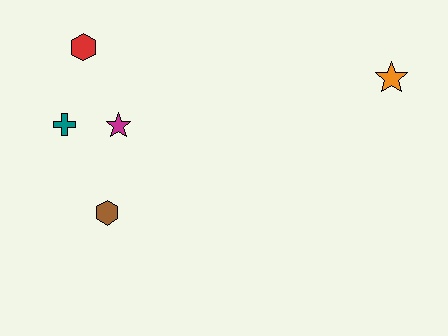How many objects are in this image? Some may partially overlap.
There are 5 objects.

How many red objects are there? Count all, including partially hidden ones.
There is 1 red object.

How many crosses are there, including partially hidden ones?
There is 1 cross.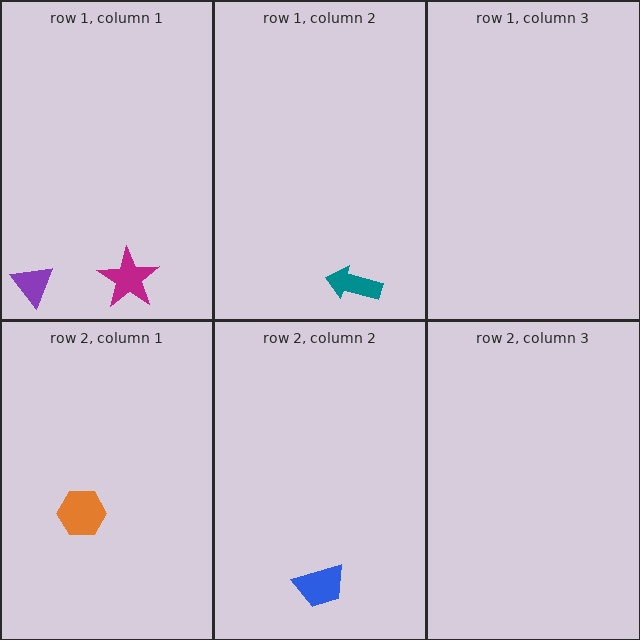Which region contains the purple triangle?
The row 1, column 1 region.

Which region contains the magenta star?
The row 1, column 1 region.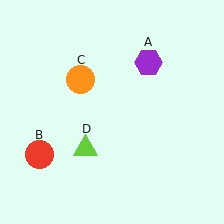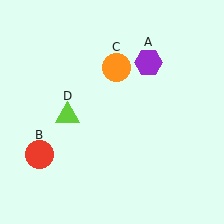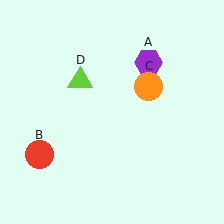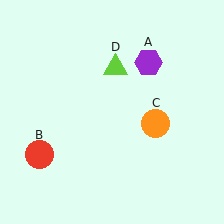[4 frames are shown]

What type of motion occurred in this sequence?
The orange circle (object C), lime triangle (object D) rotated clockwise around the center of the scene.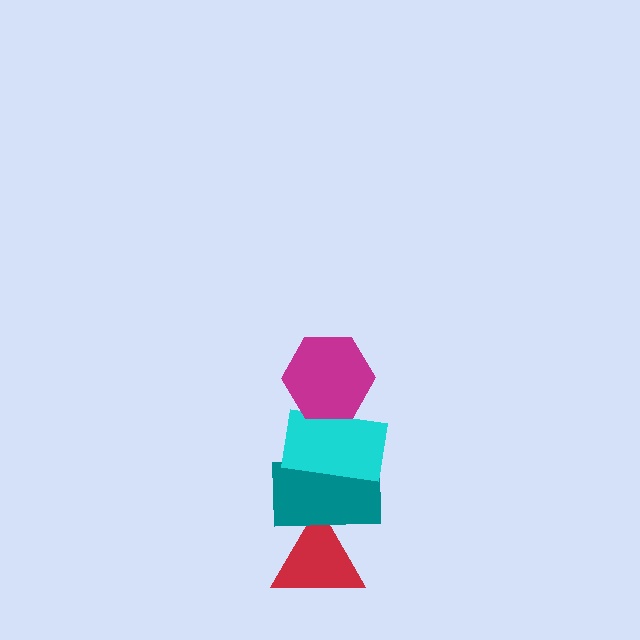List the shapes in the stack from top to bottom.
From top to bottom: the magenta hexagon, the cyan rectangle, the teal rectangle, the red triangle.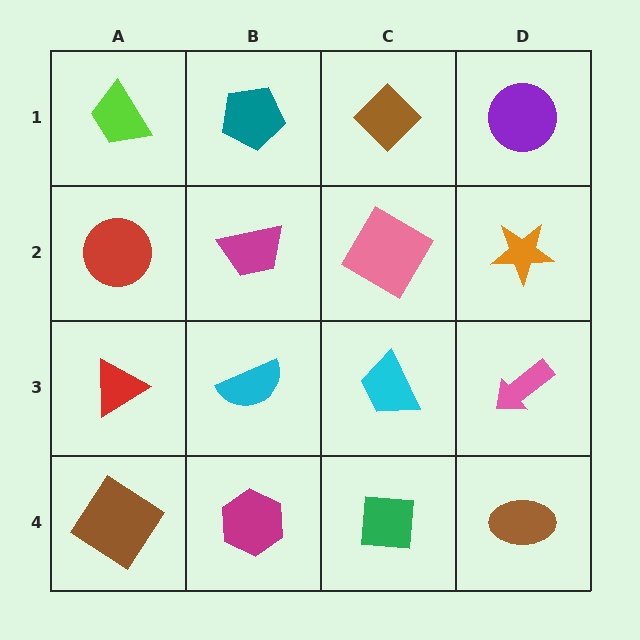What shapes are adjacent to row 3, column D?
An orange star (row 2, column D), a brown ellipse (row 4, column D), a cyan trapezoid (row 3, column C).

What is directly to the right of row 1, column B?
A brown diamond.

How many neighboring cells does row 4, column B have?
3.